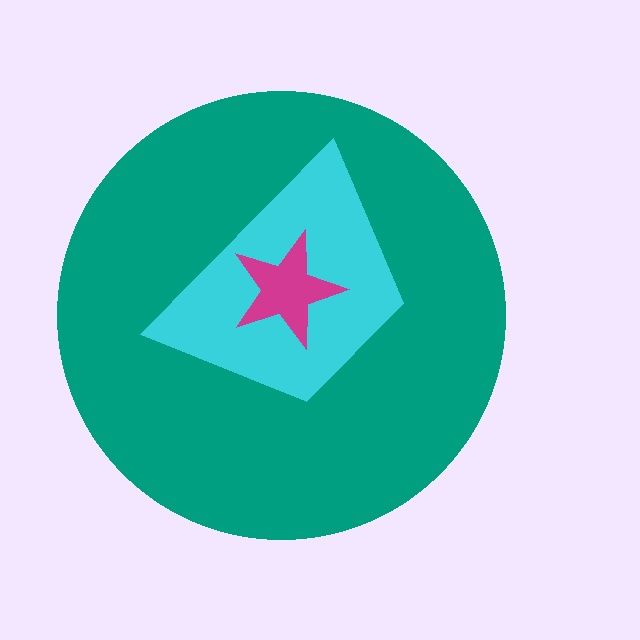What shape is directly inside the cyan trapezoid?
The magenta star.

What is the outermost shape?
The teal circle.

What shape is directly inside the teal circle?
The cyan trapezoid.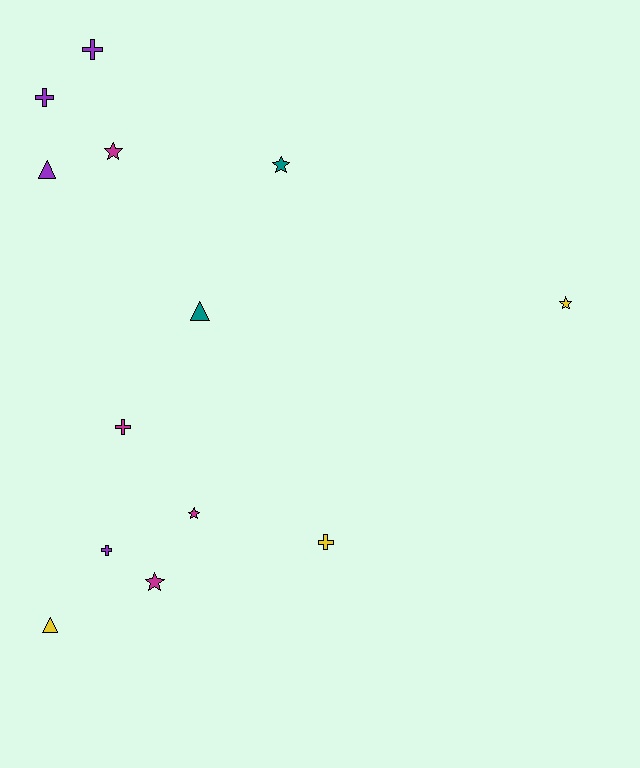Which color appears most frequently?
Purple, with 4 objects.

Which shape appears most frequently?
Star, with 5 objects.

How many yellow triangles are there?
There is 1 yellow triangle.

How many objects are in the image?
There are 13 objects.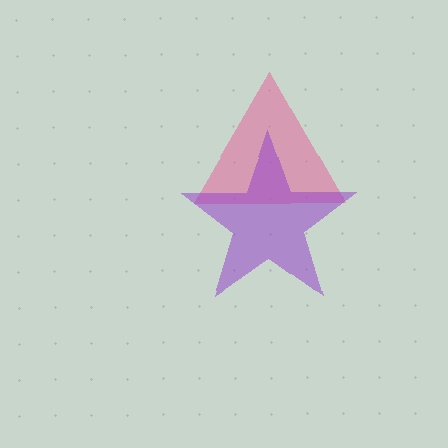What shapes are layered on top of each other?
The layered shapes are: a pink triangle, a purple star.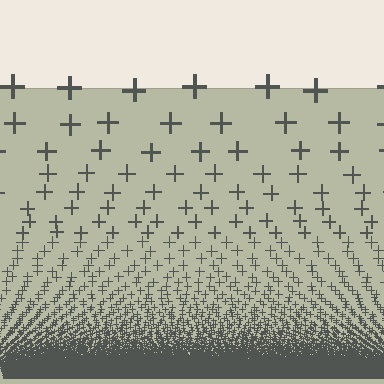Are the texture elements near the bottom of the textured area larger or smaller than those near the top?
Smaller. The gradient is inverted — elements near the bottom are smaller and denser.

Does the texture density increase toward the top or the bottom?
Density increases toward the bottom.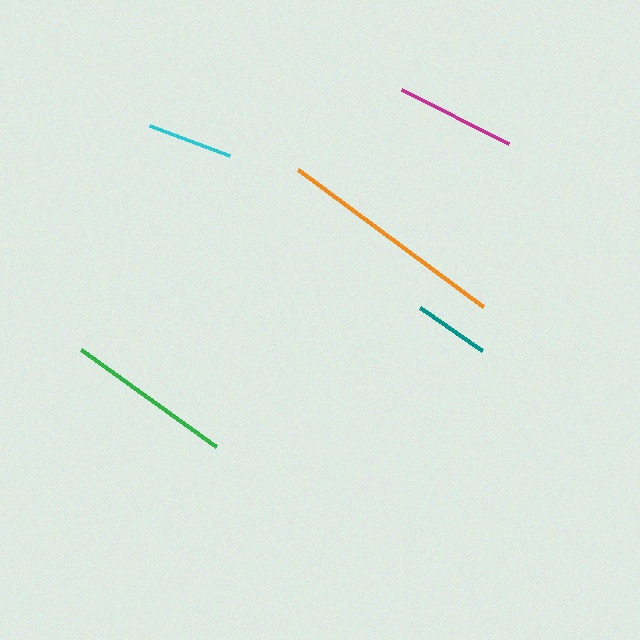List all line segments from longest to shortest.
From longest to shortest: orange, green, magenta, cyan, teal.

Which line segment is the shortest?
The teal line is the shortest at approximately 76 pixels.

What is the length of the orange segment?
The orange segment is approximately 230 pixels long.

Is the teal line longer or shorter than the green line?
The green line is longer than the teal line.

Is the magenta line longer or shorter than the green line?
The green line is longer than the magenta line.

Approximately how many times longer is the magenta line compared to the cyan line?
The magenta line is approximately 1.4 times the length of the cyan line.